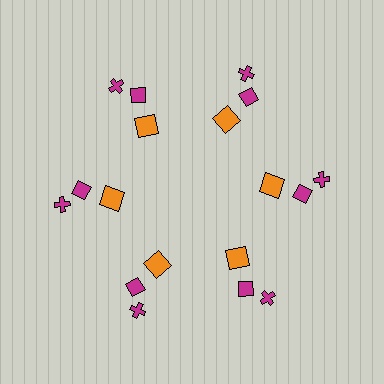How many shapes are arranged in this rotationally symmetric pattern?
There are 18 shapes, arranged in 6 groups of 3.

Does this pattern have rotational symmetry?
Yes, this pattern has 6-fold rotational symmetry. It looks the same after rotating 60 degrees around the center.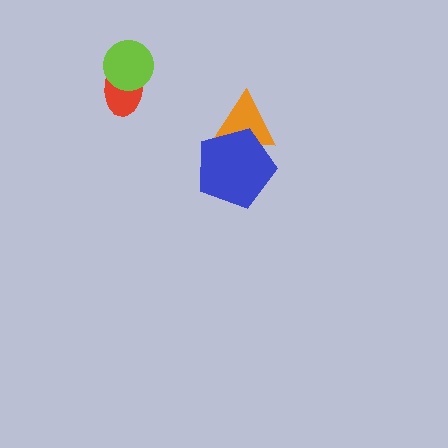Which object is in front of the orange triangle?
The blue pentagon is in front of the orange triangle.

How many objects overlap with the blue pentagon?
1 object overlaps with the blue pentagon.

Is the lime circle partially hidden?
No, no other shape covers it.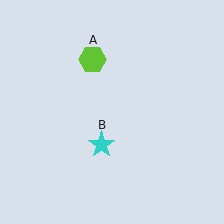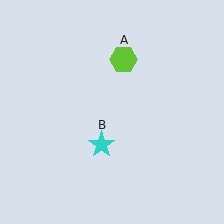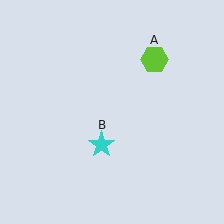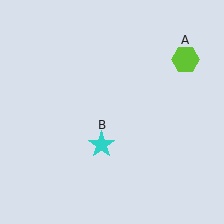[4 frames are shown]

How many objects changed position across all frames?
1 object changed position: lime hexagon (object A).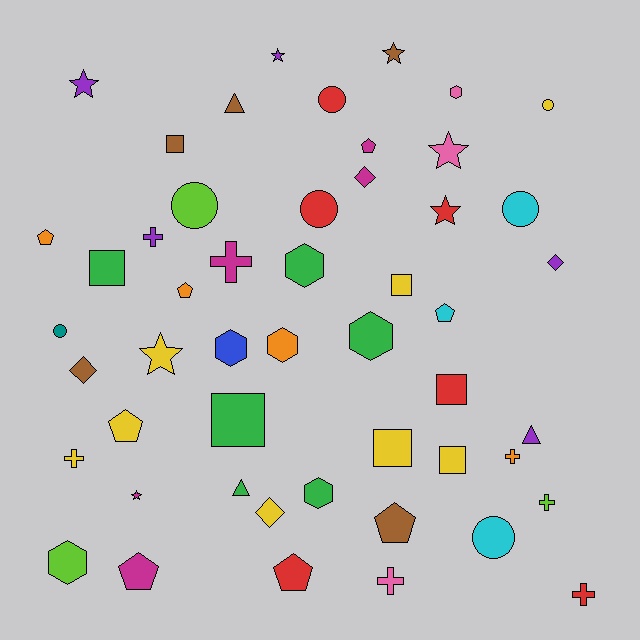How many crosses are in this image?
There are 7 crosses.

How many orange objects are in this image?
There are 4 orange objects.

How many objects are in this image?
There are 50 objects.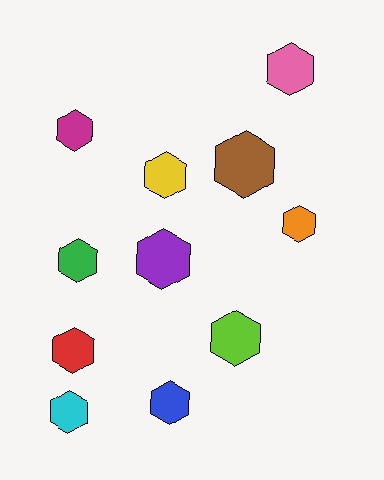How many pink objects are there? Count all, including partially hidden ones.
There is 1 pink object.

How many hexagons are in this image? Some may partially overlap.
There are 11 hexagons.